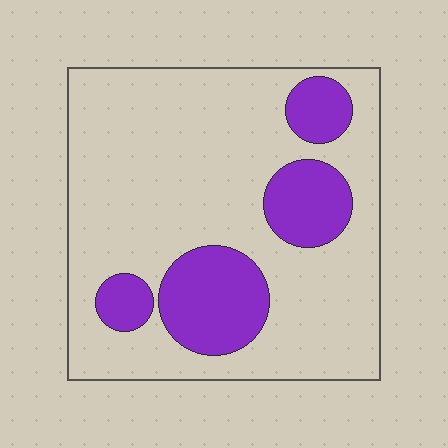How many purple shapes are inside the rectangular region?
4.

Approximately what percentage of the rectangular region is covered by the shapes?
Approximately 25%.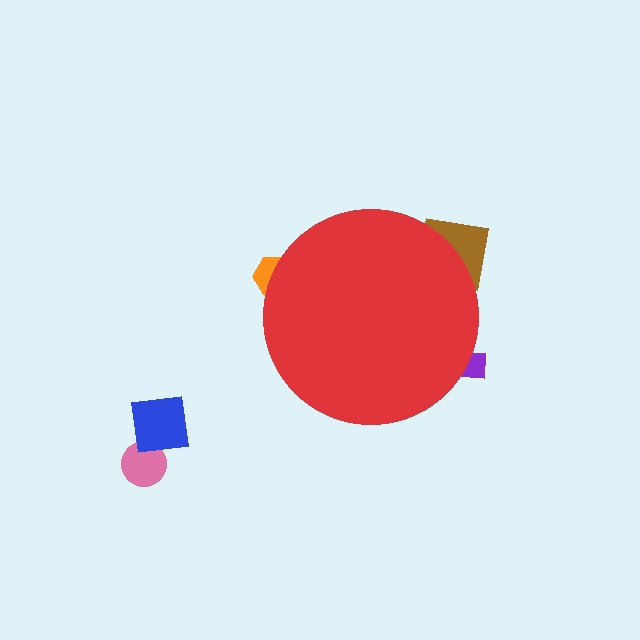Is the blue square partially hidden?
No, the blue square is fully visible.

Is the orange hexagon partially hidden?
Yes, the orange hexagon is partially hidden behind the red circle.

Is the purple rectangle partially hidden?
Yes, the purple rectangle is partially hidden behind the red circle.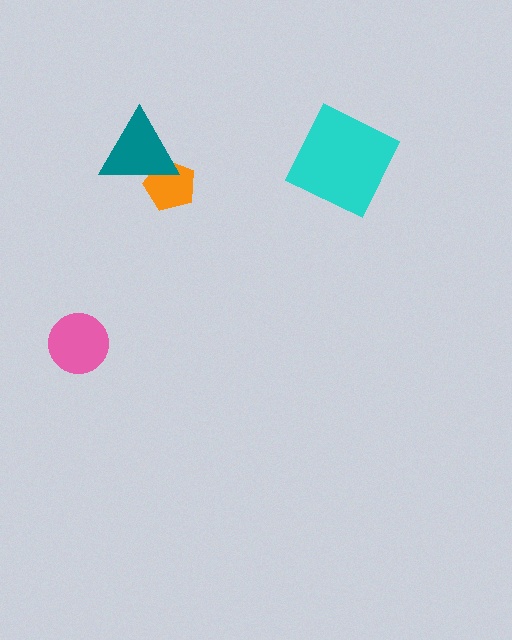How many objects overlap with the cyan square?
0 objects overlap with the cyan square.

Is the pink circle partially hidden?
No, no other shape covers it.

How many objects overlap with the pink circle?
0 objects overlap with the pink circle.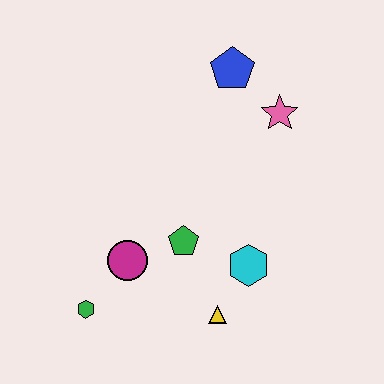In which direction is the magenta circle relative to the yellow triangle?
The magenta circle is to the left of the yellow triangle.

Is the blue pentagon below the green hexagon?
No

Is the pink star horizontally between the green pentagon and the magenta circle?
No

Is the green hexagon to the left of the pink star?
Yes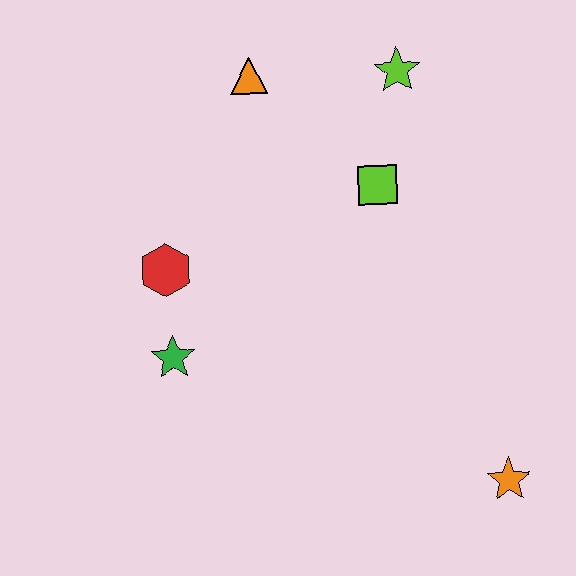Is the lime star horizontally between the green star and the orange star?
Yes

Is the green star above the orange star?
Yes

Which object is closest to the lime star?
The lime square is closest to the lime star.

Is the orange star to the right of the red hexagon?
Yes